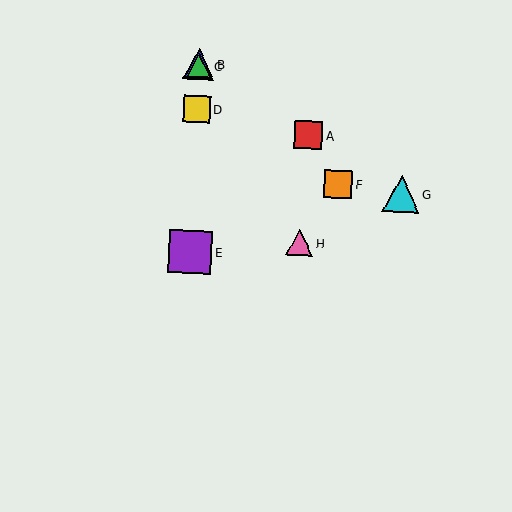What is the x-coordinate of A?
Object A is at x≈309.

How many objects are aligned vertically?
4 objects (B, C, D, E) are aligned vertically.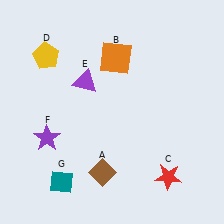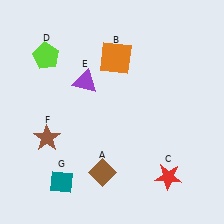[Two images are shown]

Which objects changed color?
D changed from yellow to lime. F changed from purple to brown.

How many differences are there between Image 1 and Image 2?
There are 2 differences between the two images.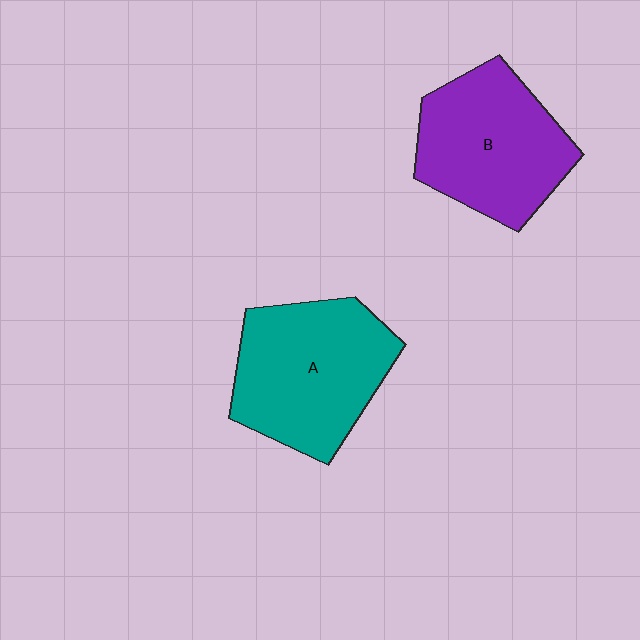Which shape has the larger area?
Shape A (teal).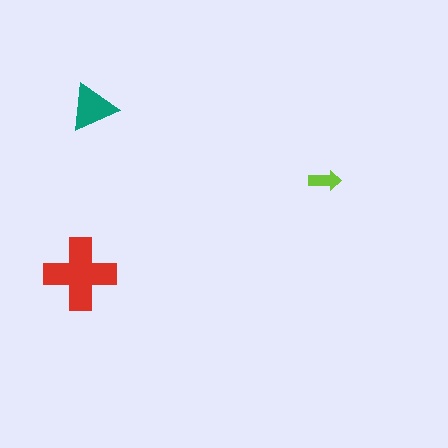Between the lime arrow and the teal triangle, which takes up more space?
The teal triangle.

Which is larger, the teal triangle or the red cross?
The red cross.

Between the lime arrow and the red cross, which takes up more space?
The red cross.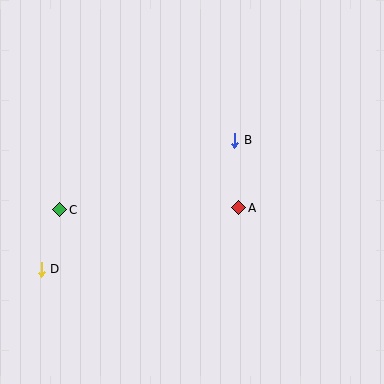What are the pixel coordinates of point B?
Point B is at (235, 140).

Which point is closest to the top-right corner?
Point B is closest to the top-right corner.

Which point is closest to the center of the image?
Point A at (239, 208) is closest to the center.